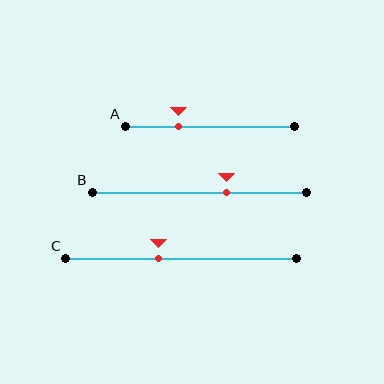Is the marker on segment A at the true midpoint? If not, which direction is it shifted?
No, the marker on segment A is shifted to the left by about 18% of the segment length.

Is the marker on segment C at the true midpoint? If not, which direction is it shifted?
No, the marker on segment C is shifted to the left by about 10% of the segment length.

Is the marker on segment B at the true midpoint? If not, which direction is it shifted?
No, the marker on segment B is shifted to the right by about 13% of the segment length.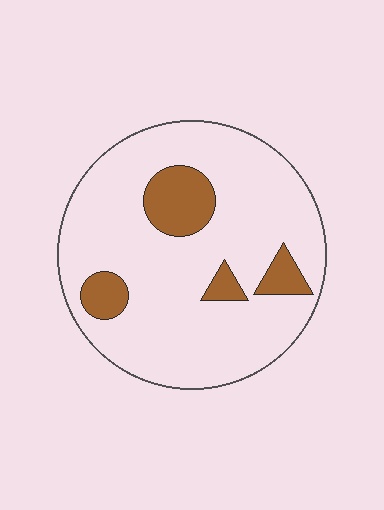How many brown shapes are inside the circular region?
4.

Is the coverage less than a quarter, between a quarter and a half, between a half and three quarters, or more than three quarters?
Less than a quarter.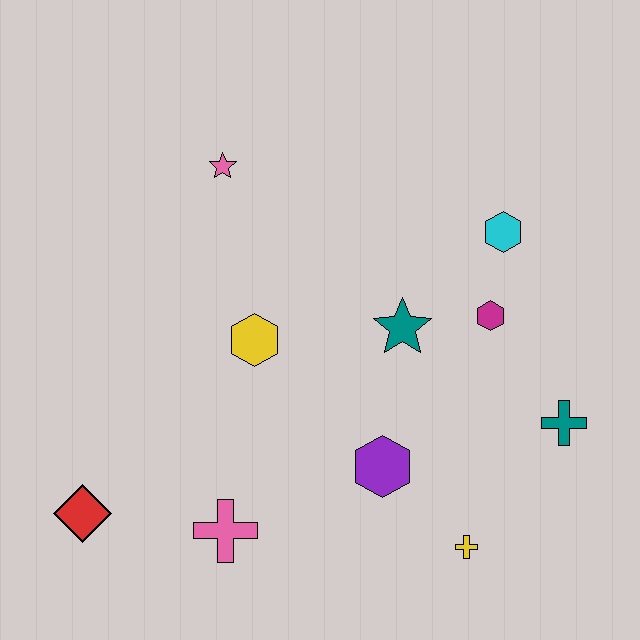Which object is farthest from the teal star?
The red diamond is farthest from the teal star.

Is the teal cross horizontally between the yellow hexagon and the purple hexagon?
No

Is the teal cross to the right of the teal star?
Yes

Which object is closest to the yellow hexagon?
The teal star is closest to the yellow hexagon.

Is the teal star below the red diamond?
No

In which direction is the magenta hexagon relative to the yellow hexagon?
The magenta hexagon is to the right of the yellow hexagon.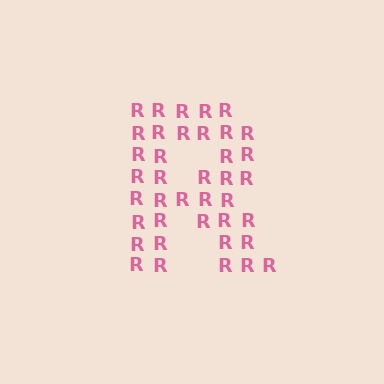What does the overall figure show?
The overall figure shows the letter R.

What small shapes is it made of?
It is made of small letter R's.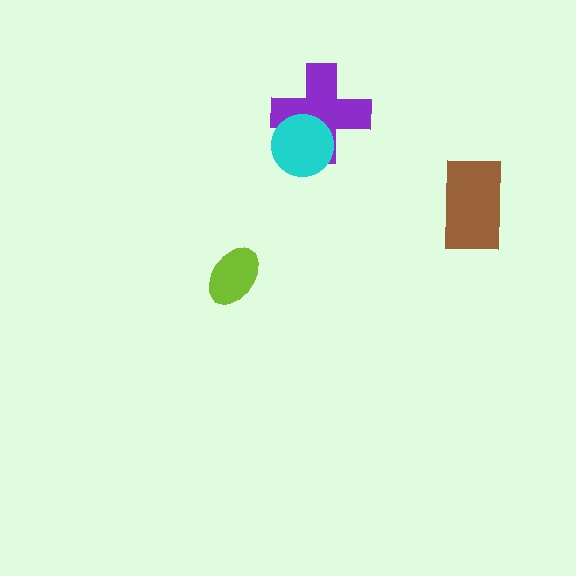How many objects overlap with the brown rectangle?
0 objects overlap with the brown rectangle.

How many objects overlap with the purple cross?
1 object overlaps with the purple cross.